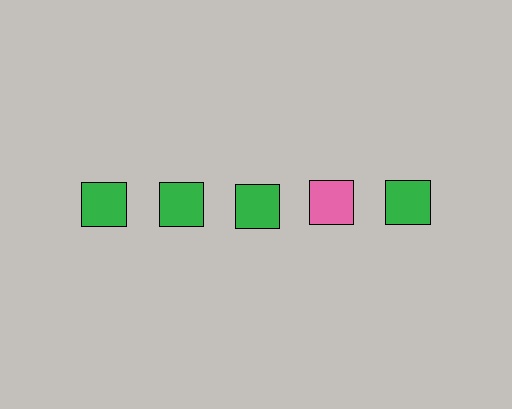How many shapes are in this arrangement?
There are 5 shapes arranged in a grid pattern.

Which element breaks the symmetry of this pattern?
The pink square in the top row, second from right column breaks the symmetry. All other shapes are green squares.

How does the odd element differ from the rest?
It has a different color: pink instead of green.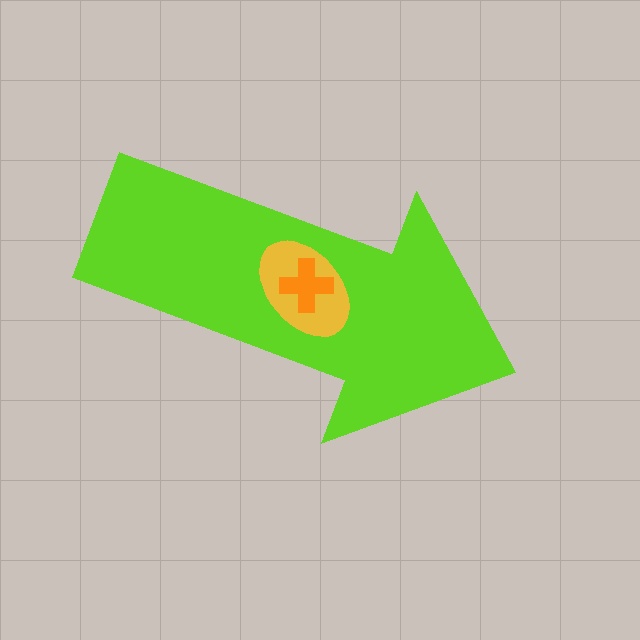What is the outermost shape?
The lime arrow.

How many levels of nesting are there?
3.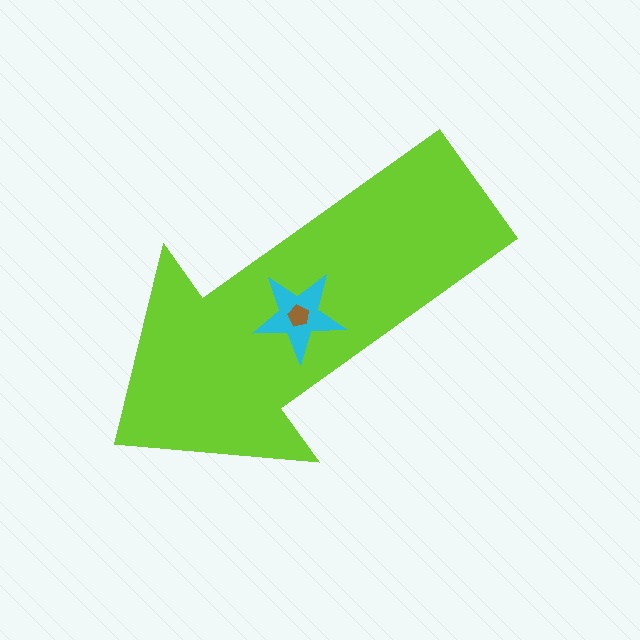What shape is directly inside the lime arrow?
The cyan star.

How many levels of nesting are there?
3.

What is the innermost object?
The brown pentagon.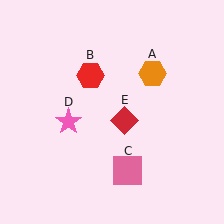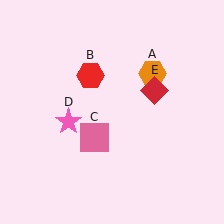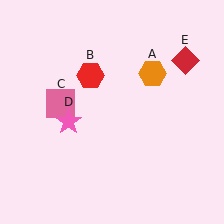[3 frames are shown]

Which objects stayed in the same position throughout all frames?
Orange hexagon (object A) and red hexagon (object B) and pink star (object D) remained stationary.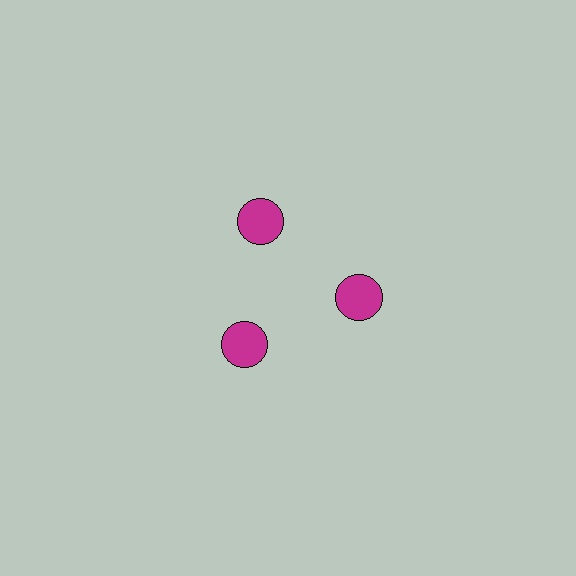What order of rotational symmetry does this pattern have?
This pattern has 3-fold rotational symmetry.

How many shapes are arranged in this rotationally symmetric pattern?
There are 3 shapes, arranged in 3 groups of 1.